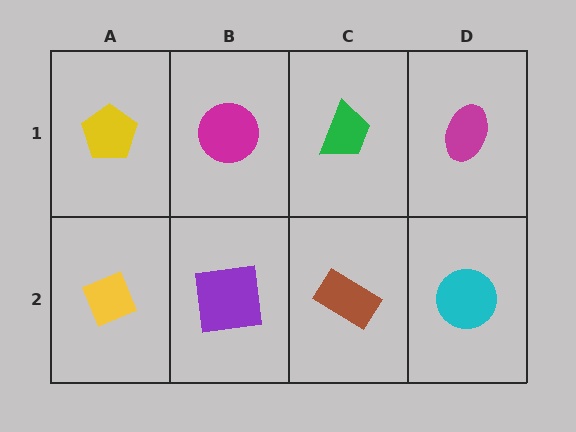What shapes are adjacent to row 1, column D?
A cyan circle (row 2, column D), a green trapezoid (row 1, column C).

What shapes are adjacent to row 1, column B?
A purple square (row 2, column B), a yellow pentagon (row 1, column A), a green trapezoid (row 1, column C).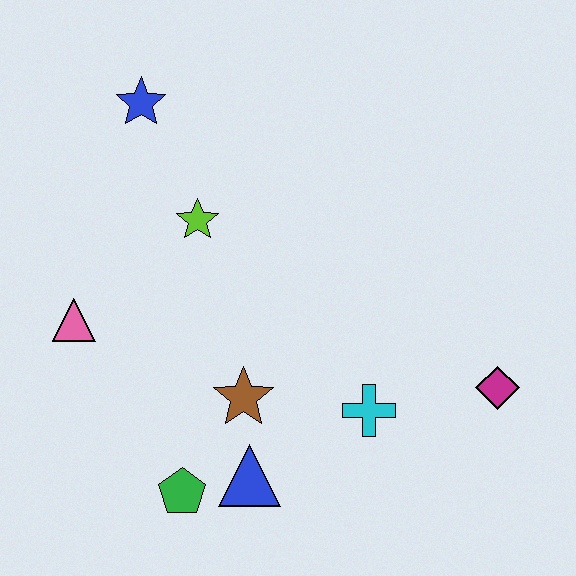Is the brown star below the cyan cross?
No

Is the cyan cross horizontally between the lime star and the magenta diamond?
Yes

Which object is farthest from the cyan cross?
The blue star is farthest from the cyan cross.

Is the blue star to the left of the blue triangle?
Yes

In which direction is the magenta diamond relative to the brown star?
The magenta diamond is to the right of the brown star.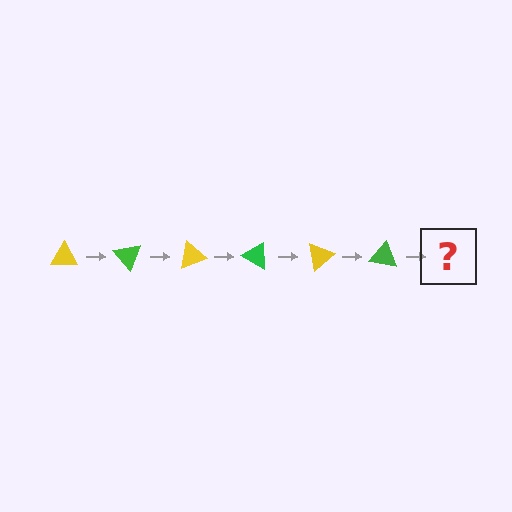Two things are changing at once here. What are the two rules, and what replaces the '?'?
The two rules are that it rotates 50 degrees each step and the color cycles through yellow and green. The '?' should be a yellow triangle, rotated 300 degrees from the start.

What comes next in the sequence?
The next element should be a yellow triangle, rotated 300 degrees from the start.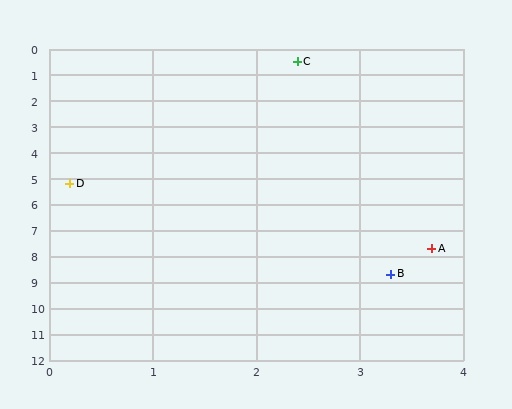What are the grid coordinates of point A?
Point A is at approximately (3.7, 7.7).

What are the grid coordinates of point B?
Point B is at approximately (3.3, 8.7).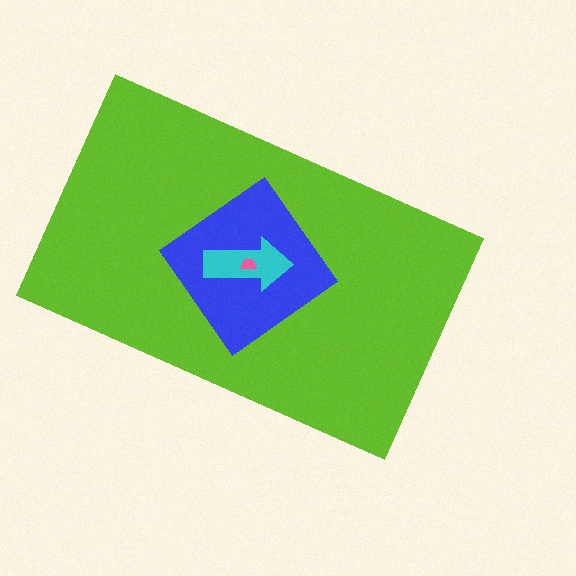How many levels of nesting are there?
4.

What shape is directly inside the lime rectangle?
The blue diamond.